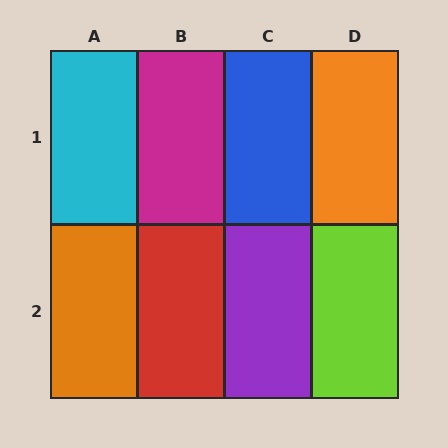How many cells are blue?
1 cell is blue.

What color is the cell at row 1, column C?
Blue.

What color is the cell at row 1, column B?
Magenta.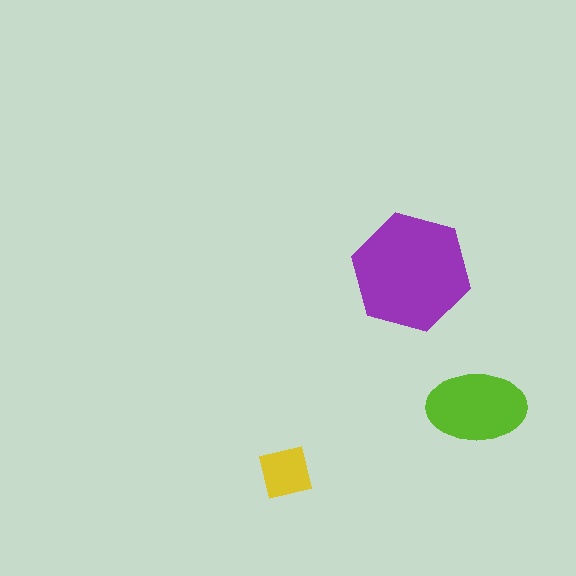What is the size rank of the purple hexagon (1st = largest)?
1st.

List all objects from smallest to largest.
The yellow square, the lime ellipse, the purple hexagon.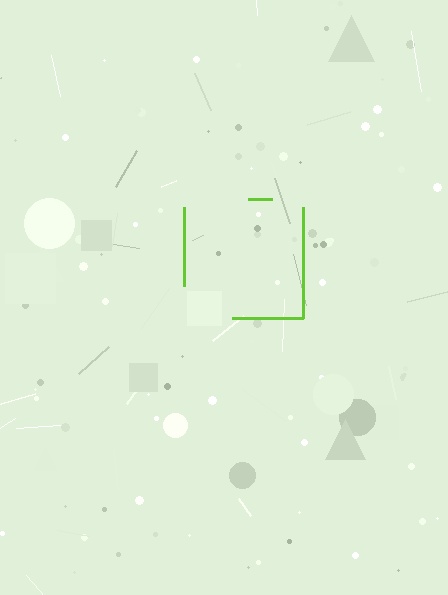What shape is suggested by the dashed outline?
The dashed outline suggests a square.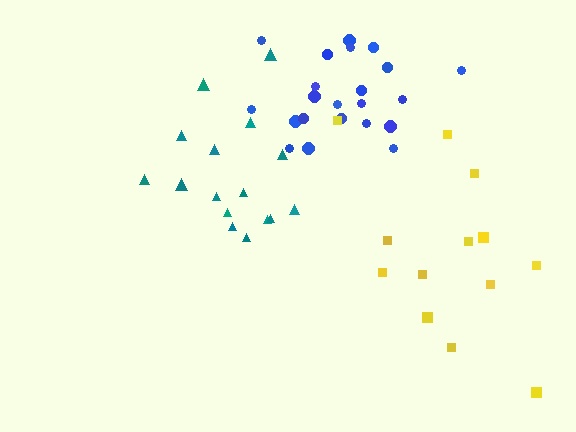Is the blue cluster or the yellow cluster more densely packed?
Blue.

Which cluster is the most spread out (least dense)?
Yellow.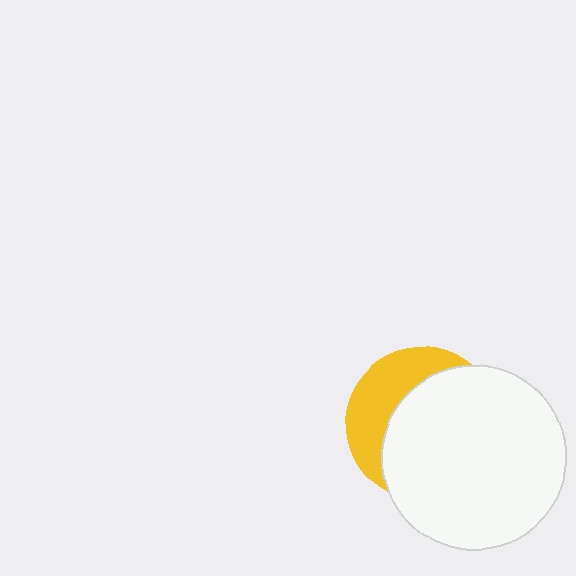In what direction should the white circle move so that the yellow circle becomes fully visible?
The white circle should move toward the lower-right. That is the shortest direction to clear the overlap and leave the yellow circle fully visible.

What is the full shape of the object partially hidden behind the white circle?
The partially hidden object is a yellow circle.